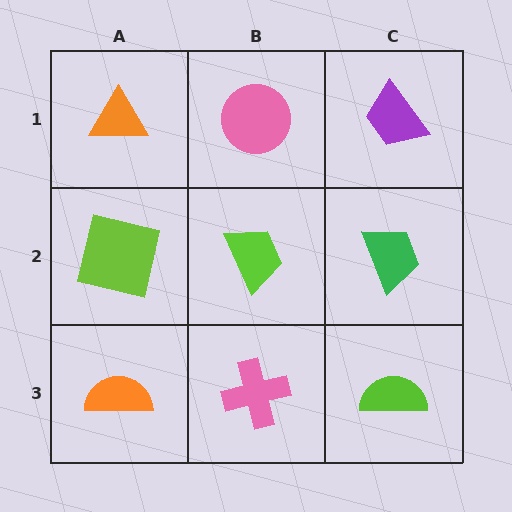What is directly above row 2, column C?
A purple trapezoid.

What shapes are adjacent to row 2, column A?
An orange triangle (row 1, column A), an orange semicircle (row 3, column A), a lime trapezoid (row 2, column B).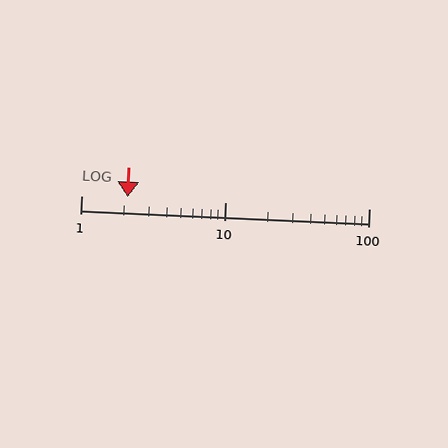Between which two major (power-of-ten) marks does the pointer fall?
The pointer is between 1 and 10.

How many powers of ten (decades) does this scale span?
The scale spans 2 decades, from 1 to 100.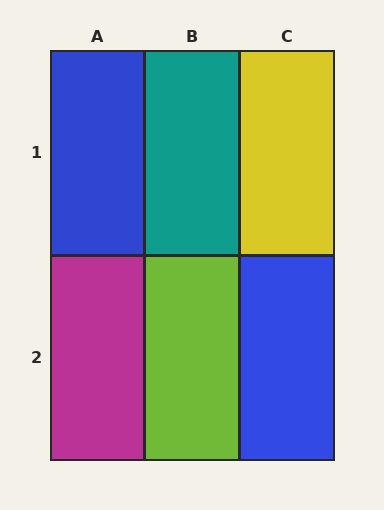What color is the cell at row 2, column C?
Blue.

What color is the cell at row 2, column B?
Lime.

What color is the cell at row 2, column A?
Magenta.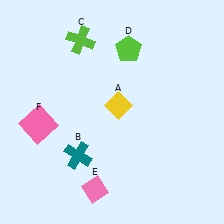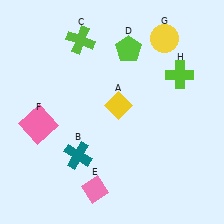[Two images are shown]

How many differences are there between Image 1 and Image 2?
There are 2 differences between the two images.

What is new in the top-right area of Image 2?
A yellow circle (G) was added in the top-right area of Image 2.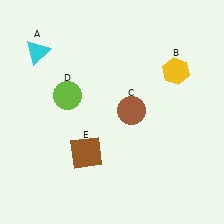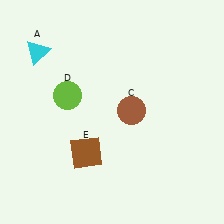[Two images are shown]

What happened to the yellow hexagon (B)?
The yellow hexagon (B) was removed in Image 2. It was in the top-right area of Image 1.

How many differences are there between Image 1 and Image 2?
There is 1 difference between the two images.